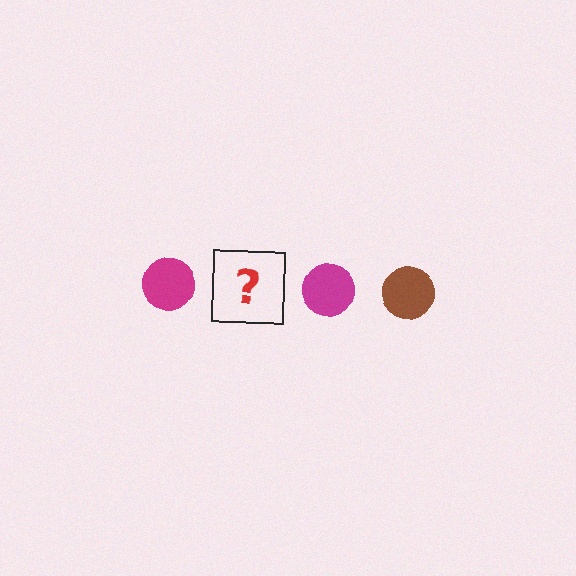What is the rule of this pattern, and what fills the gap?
The rule is that the pattern cycles through magenta, brown circles. The gap should be filled with a brown circle.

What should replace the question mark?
The question mark should be replaced with a brown circle.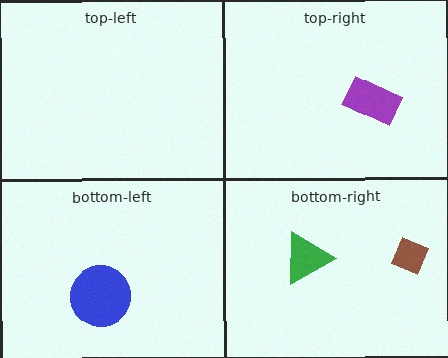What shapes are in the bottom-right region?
The green triangle, the brown diamond.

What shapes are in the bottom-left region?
The blue circle.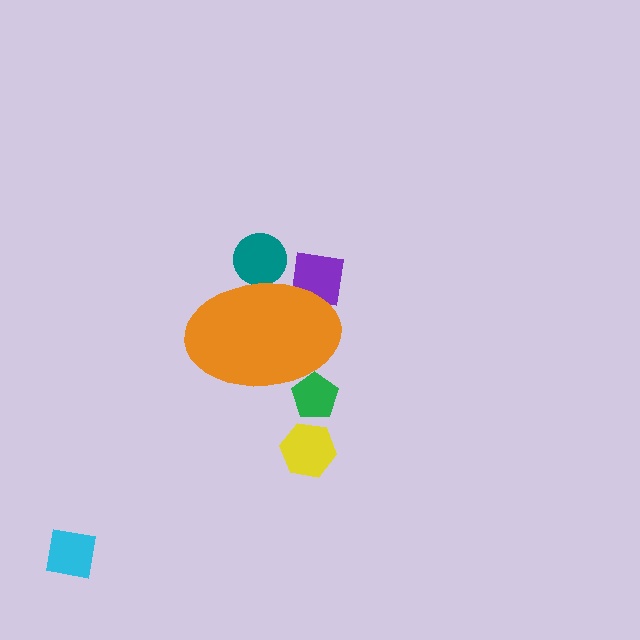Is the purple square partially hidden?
Yes, the purple square is partially hidden behind the orange ellipse.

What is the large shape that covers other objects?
An orange ellipse.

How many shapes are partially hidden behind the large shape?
3 shapes are partially hidden.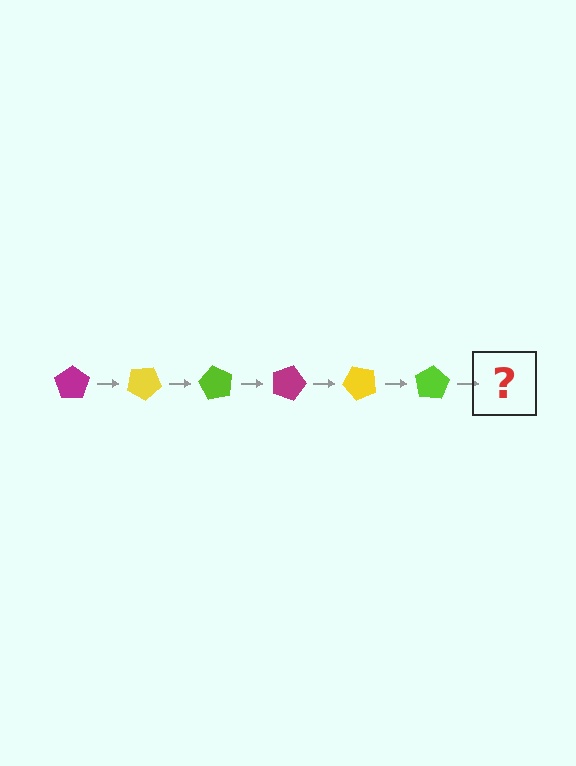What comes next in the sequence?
The next element should be a magenta pentagon, rotated 180 degrees from the start.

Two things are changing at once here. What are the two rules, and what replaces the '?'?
The two rules are that it rotates 30 degrees each step and the color cycles through magenta, yellow, and lime. The '?' should be a magenta pentagon, rotated 180 degrees from the start.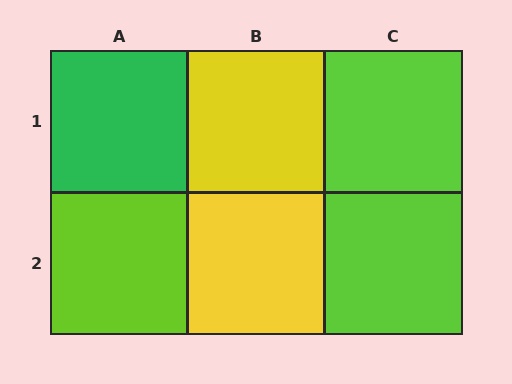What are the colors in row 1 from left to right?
Green, yellow, lime.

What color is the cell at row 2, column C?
Lime.